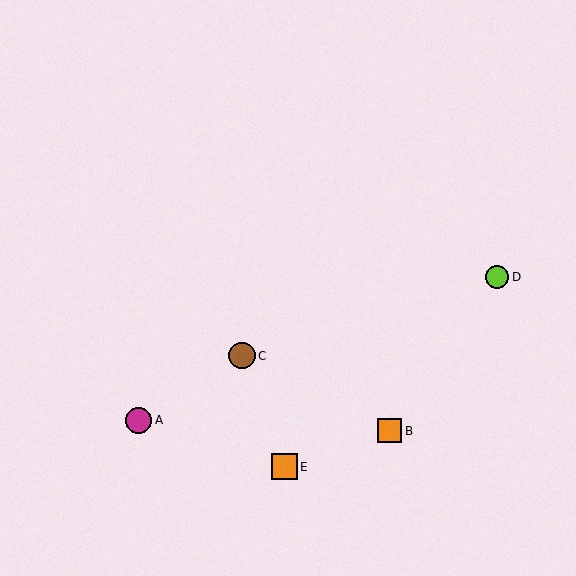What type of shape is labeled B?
Shape B is an orange square.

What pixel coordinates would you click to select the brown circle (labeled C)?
Click at (242, 356) to select the brown circle C.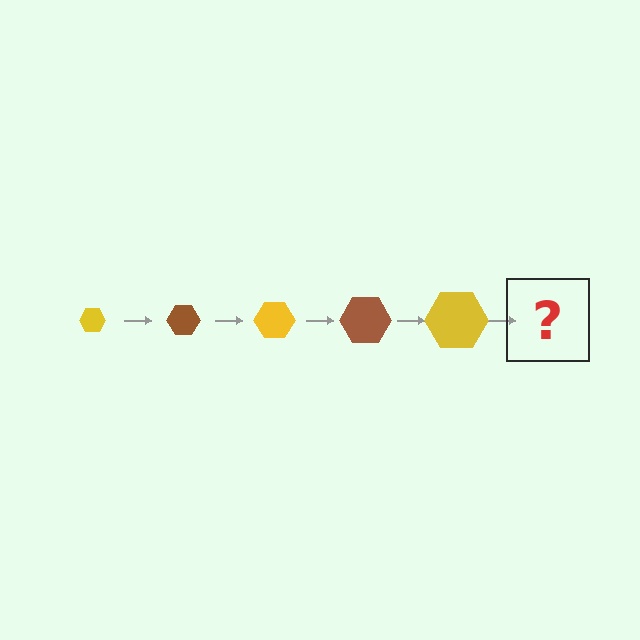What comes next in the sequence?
The next element should be a brown hexagon, larger than the previous one.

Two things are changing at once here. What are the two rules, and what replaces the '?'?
The two rules are that the hexagon grows larger each step and the color cycles through yellow and brown. The '?' should be a brown hexagon, larger than the previous one.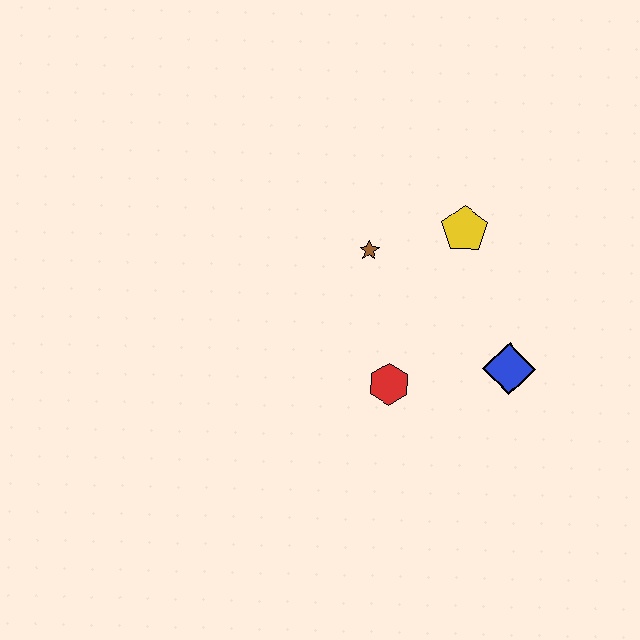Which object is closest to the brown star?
The yellow pentagon is closest to the brown star.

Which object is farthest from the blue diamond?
The brown star is farthest from the blue diamond.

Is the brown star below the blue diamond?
No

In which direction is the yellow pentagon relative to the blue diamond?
The yellow pentagon is above the blue diamond.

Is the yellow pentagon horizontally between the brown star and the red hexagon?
No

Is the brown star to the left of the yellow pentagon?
Yes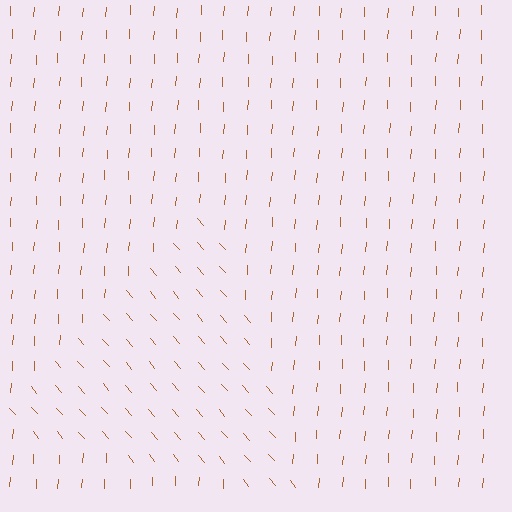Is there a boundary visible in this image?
Yes, there is a texture boundary formed by a change in line orientation.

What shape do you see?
I see a triangle.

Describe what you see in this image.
The image is filled with small brown line segments. A triangle region in the image has lines oriented differently from the surrounding lines, creating a visible texture boundary.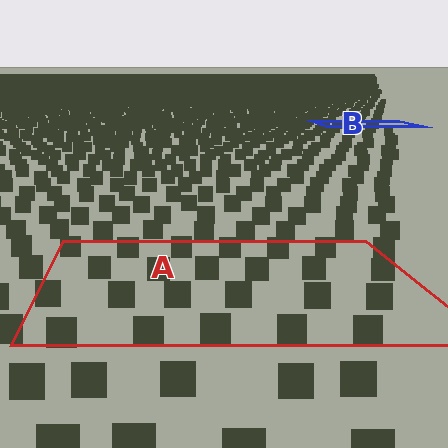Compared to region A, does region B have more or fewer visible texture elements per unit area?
Region B has more texture elements per unit area — they are packed more densely because it is farther away.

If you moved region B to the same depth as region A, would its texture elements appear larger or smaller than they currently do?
They would appear larger. At a closer depth, the same texture elements are projected at a bigger on-screen size.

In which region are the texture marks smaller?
The texture marks are smaller in region B, because it is farther away.